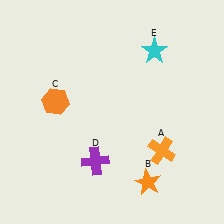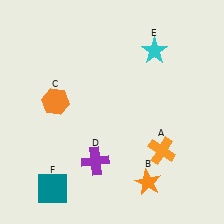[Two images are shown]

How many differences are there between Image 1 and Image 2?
There is 1 difference between the two images.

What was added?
A teal square (F) was added in Image 2.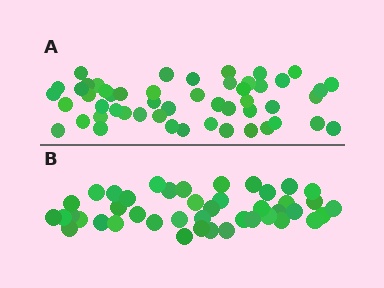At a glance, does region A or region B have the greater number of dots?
Region A (the top region) has more dots.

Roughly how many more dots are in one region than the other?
Region A has roughly 8 or so more dots than region B.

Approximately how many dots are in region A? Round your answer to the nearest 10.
About 50 dots. (The exact count is 51, which rounds to 50.)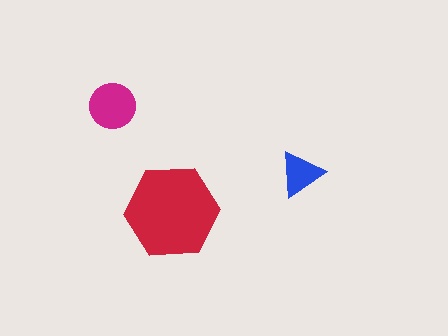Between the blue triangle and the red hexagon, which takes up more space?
The red hexagon.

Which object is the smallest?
The blue triangle.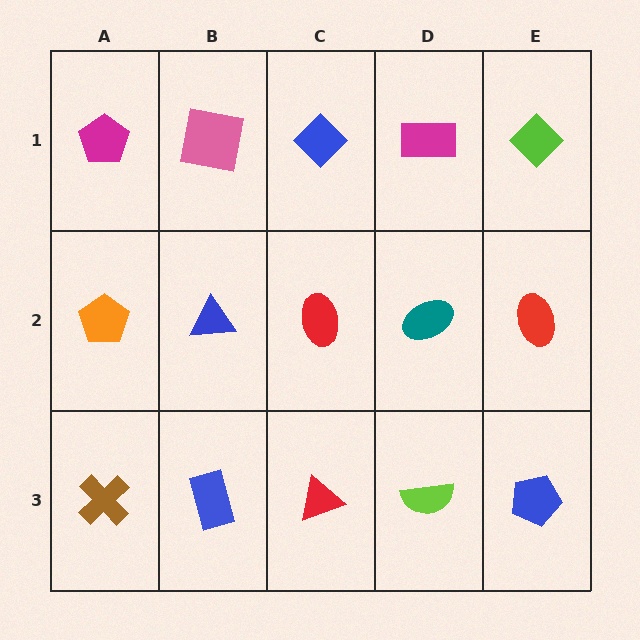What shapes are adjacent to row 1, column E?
A red ellipse (row 2, column E), a magenta rectangle (row 1, column D).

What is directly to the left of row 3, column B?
A brown cross.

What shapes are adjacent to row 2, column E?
A lime diamond (row 1, column E), a blue pentagon (row 3, column E), a teal ellipse (row 2, column D).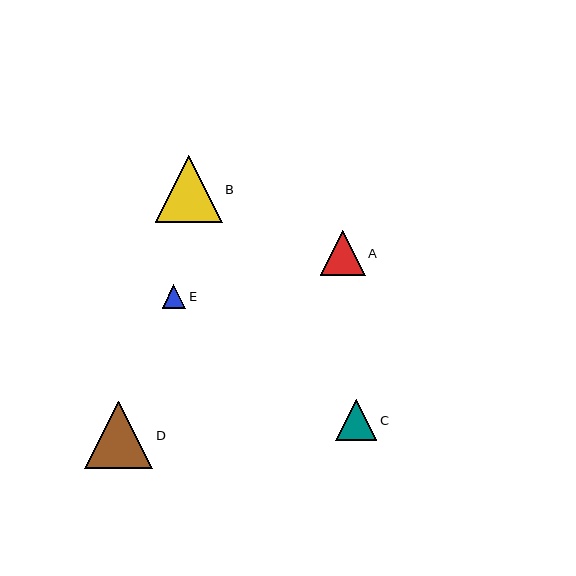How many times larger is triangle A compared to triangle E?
Triangle A is approximately 1.9 times the size of triangle E.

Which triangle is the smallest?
Triangle E is the smallest with a size of approximately 24 pixels.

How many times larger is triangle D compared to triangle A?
Triangle D is approximately 1.5 times the size of triangle A.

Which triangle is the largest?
Triangle D is the largest with a size of approximately 68 pixels.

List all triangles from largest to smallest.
From largest to smallest: D, B, A, C, E.